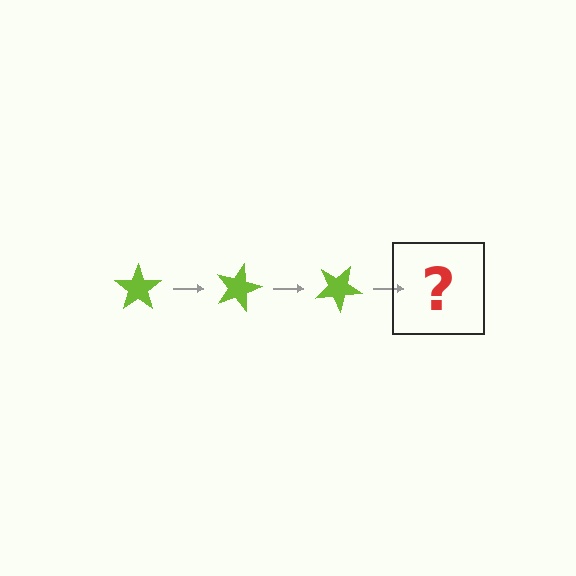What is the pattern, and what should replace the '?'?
The pattern is that the star rotates 15 degrees each step. The '?' should be a lime star rotated 45 degrees.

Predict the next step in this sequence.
The next step is a lime star rotated 45 degrees.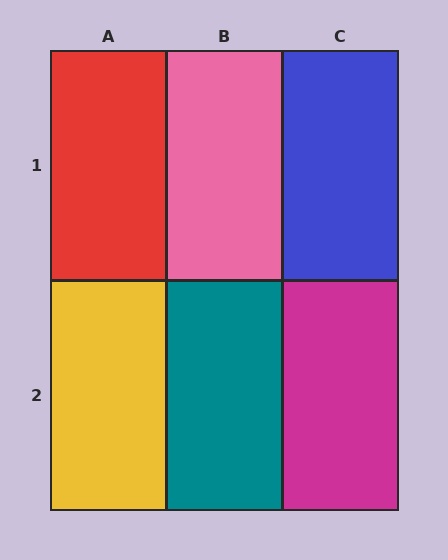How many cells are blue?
1 cell is blue.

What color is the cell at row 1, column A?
Red.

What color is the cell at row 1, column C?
Blue.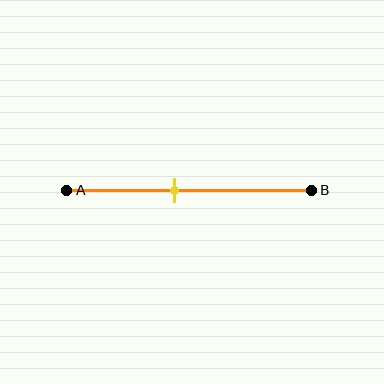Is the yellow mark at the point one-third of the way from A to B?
No, the mark is at about 45% from A, not at the 33% one-third point.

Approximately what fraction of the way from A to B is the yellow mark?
The yellow mark is approximately 45% of the way from A to B.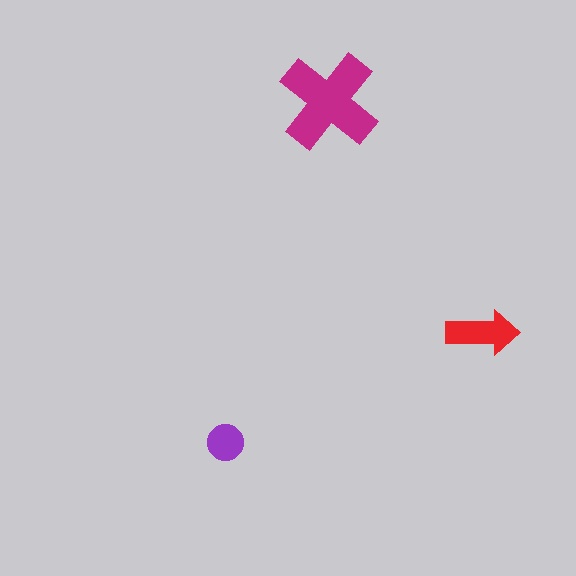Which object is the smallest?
The purple circle.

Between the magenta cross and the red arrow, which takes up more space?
The magenta cross.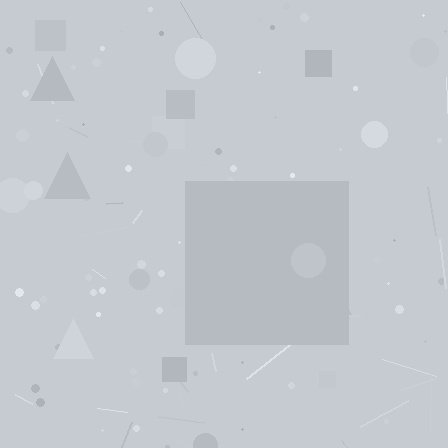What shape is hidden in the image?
A square is hidden in the image.